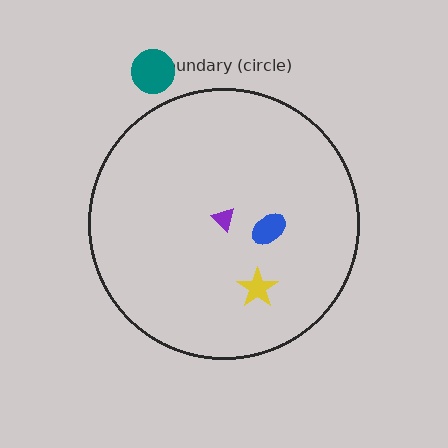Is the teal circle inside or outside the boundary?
Outside.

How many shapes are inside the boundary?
3 inside, 1 outside.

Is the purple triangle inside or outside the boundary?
Inside.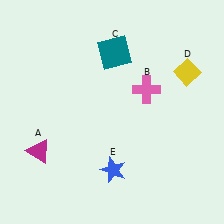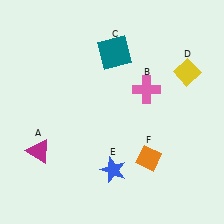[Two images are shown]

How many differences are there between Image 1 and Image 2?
There is 1 difference between the two images.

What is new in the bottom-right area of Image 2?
An orange diamond (F) was added in the bottom-right area of Image 2.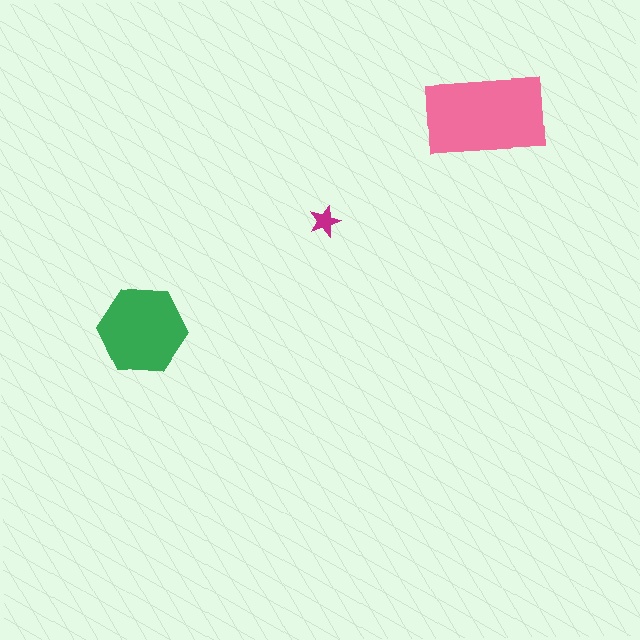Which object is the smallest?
The magenta star.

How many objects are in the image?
There are 3 objects in the image.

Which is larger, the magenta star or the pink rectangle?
The pink rectangle.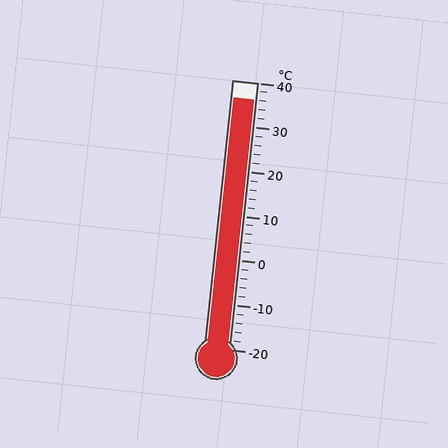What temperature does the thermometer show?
The thermometer shows approximately 36°C.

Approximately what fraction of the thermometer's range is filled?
The thermometer is filled to approximately 95% of its range.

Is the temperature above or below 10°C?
The temperature is above 10°C.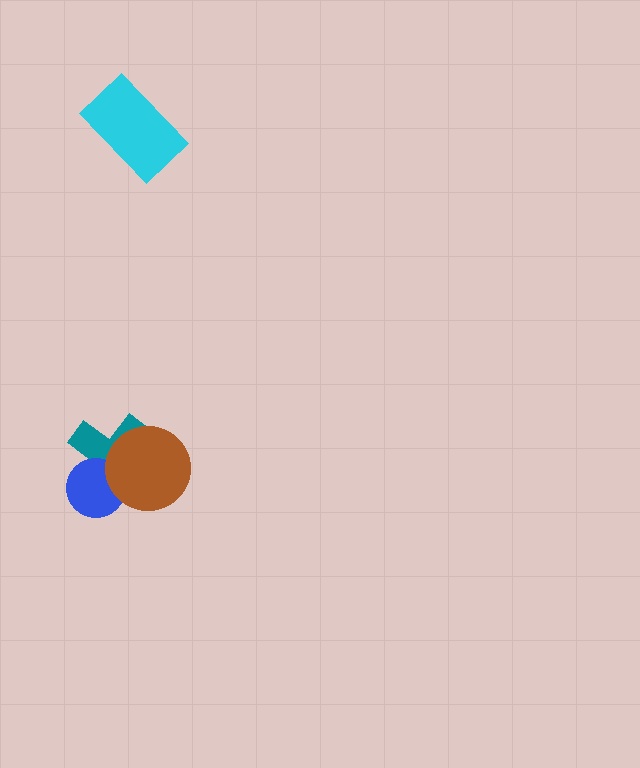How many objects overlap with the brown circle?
2 objects overlap with the brown circle.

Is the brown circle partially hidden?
No, no other shape covers it.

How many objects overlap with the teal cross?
2 objects overlap with the teal cross.